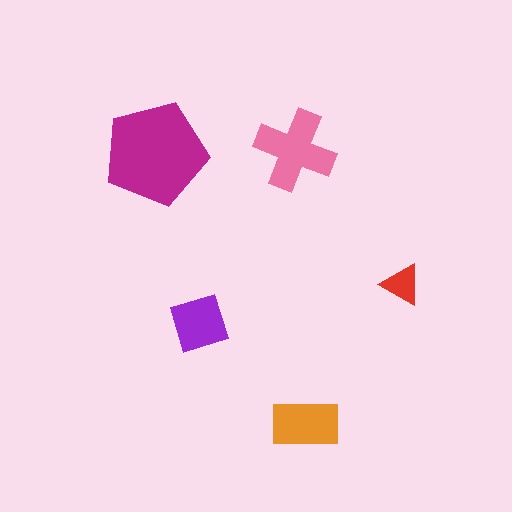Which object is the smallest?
The red triangle.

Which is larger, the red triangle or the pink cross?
The pink cross.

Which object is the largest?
The magenta pentagon.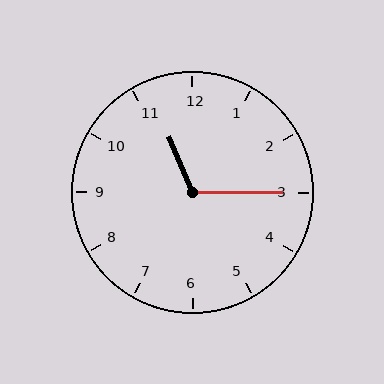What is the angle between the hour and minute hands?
Approximately 112 degrees.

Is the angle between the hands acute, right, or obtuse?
It is obtuse.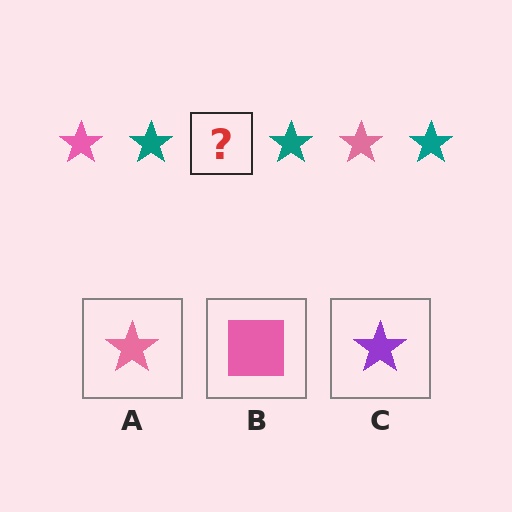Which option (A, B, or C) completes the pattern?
A.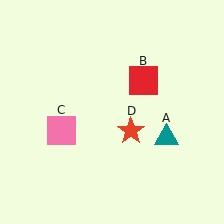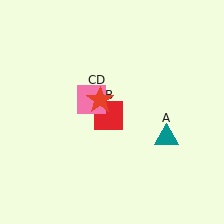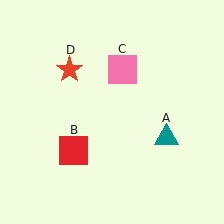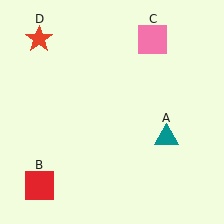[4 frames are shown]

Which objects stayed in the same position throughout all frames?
Teal triangle (object A) remained stationary.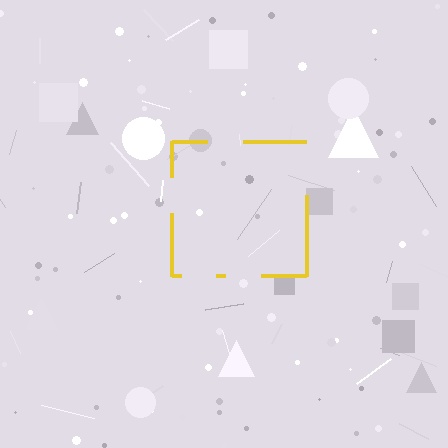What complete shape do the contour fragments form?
The contour fragments form a square.